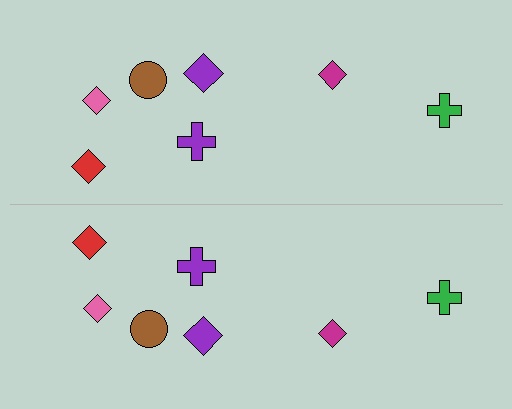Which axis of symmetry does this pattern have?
The pattern has a horizontal axis of symmetry running through the center of the image.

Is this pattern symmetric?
Yes, this pattern has bilateral (reflection) symmetry.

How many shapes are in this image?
There are 14 shapes in this image.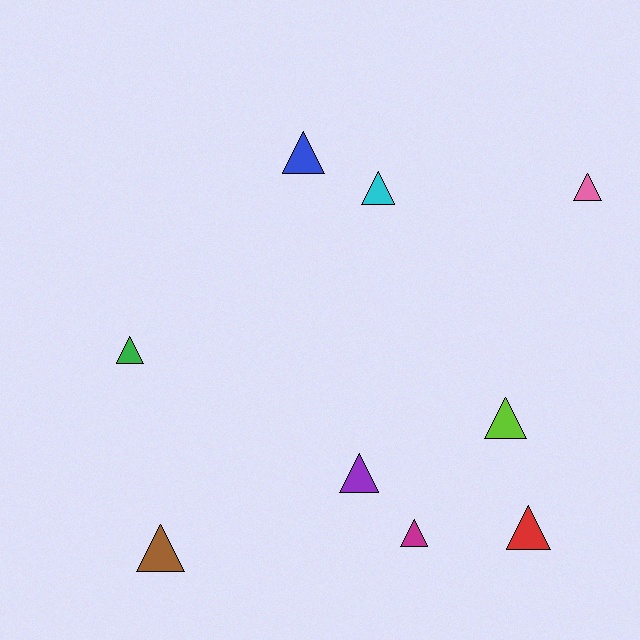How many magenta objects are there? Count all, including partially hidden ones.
There is 1 magenta object.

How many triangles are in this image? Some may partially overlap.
There are 9 triangles.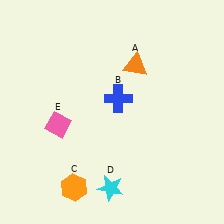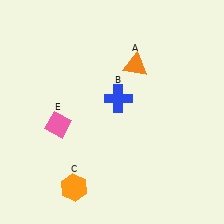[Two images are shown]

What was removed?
The cyan star (D) was removed in Image 2.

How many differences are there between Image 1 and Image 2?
There is 1 difference between the two images.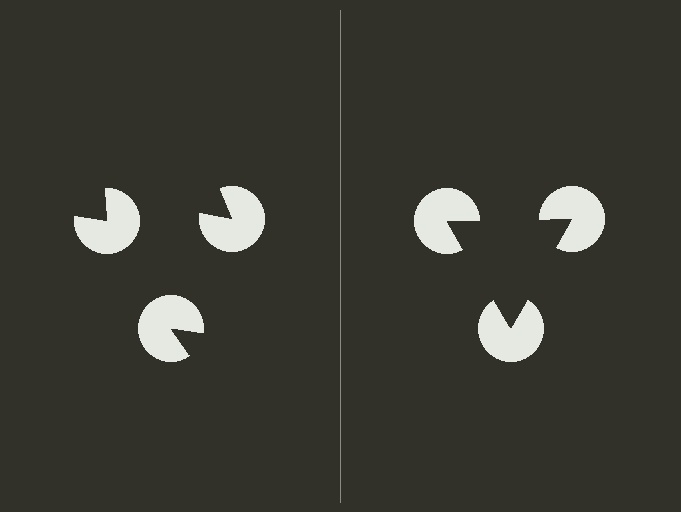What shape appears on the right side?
An illusory triangle.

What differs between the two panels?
The pac-man discs are positioned identically on both sides; only the wedge orientations differ. On the right they align to a triangle; on the left they are misaligned.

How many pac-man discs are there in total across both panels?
6 — 3 on each side.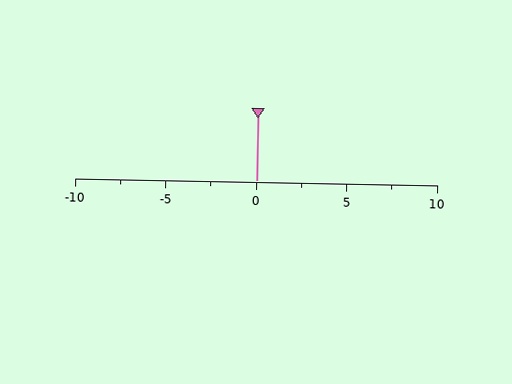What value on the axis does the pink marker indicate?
The marker indicates approximately 0.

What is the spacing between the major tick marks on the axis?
The major ticks are spaced 5 apart.